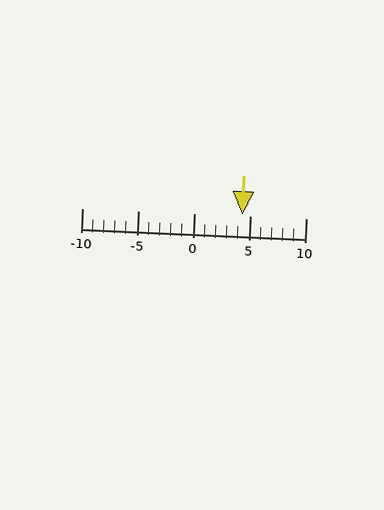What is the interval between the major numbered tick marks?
The major tick marks are spaced 5 units apart.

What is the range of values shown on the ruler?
The ruler shows values from -10 to 10.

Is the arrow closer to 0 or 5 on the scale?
The arrow is closer to 5.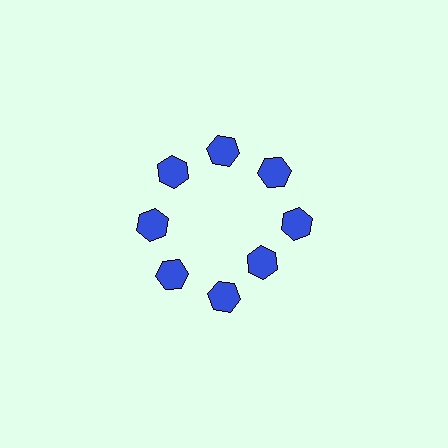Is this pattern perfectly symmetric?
No. The 8 blue hexagons are arranged in a ring, but one element near the 4 o'clock position is pulled inward toward the center, breaking the 8-fold rotational symmetry.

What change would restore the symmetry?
The symmetry would be restored by moving it outward, back onto the ring so that all 8 hexagons sit at equal angles and equal distance from the center.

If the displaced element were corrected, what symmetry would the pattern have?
It would have 8-fold rotational symmetry — the pattern would map onto itself every 45 degrees.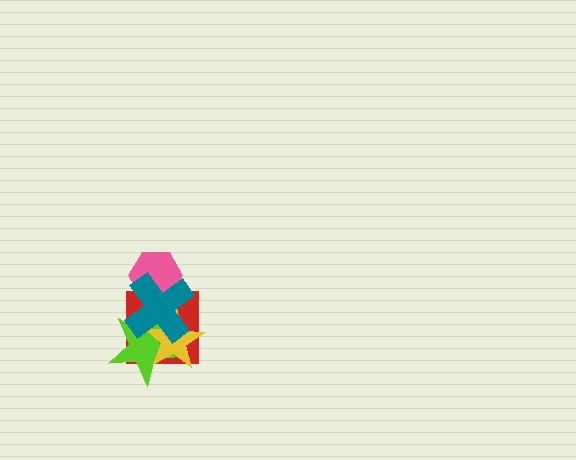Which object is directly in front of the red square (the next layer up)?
The lime star is directly in front of the red square.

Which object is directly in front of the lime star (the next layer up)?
The yellow star is directly in front of the lime star.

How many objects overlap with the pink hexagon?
2 objects overlap with the pink hexagon.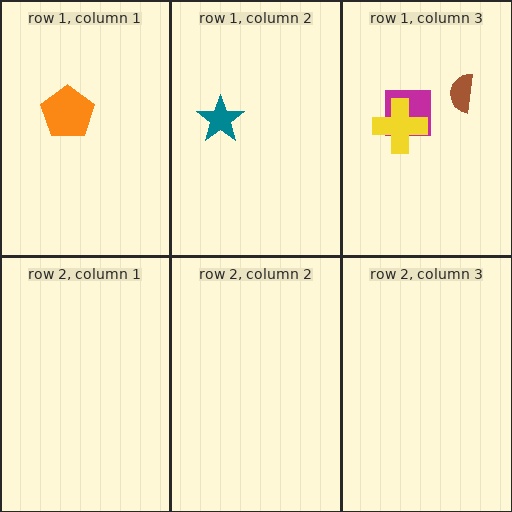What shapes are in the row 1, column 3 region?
The magenta square, the yellow cross, the brown semicircle.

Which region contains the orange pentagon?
The row 1, column 1 region.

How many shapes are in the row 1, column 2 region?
1.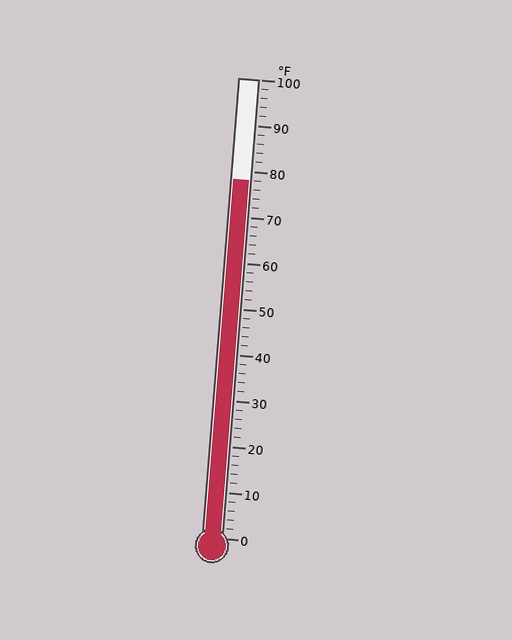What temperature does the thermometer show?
The thermometer shows approximately 78°F.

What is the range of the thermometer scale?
The thermometer scale ranges from 0°F to 100°F.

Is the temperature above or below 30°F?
The temperature is above 30°F.